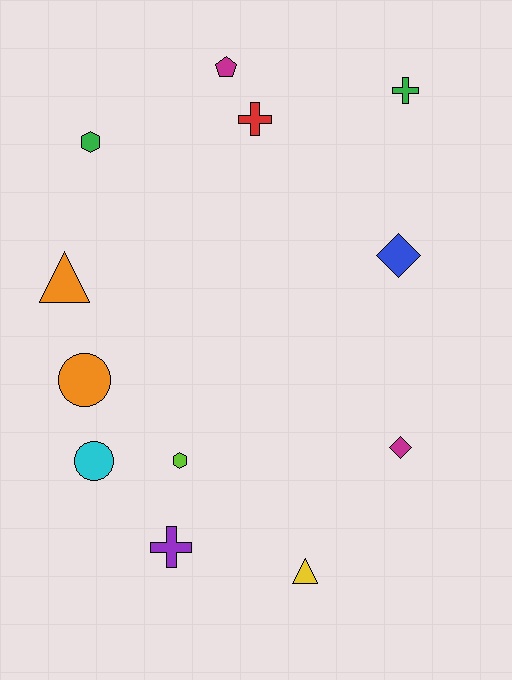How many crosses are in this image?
There are 3 crosses.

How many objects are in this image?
There are 12 objects.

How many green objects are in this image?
There are 2 green objects.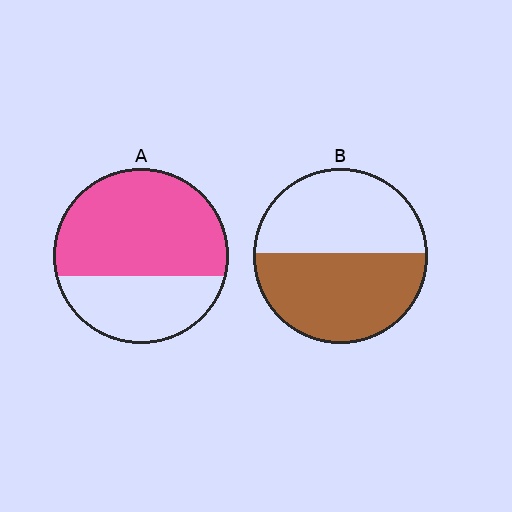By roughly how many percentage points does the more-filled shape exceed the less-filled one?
By roughly 10 percentage points (A over B).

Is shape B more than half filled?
Roughly half.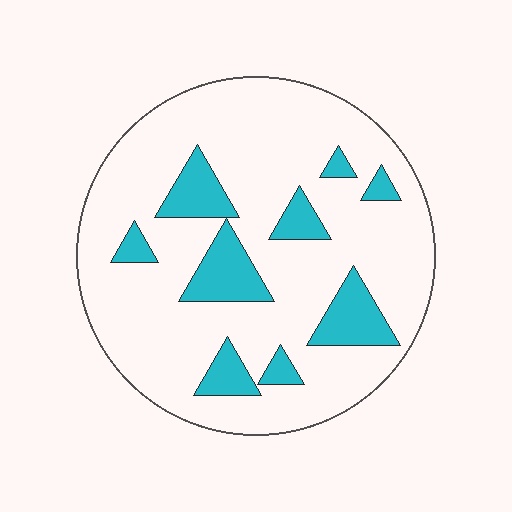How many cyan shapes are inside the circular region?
9.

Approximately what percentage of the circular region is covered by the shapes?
Approximately 20%.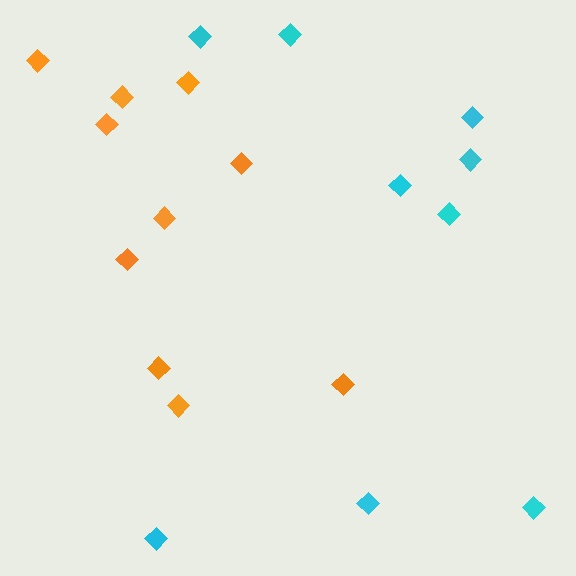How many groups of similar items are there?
There are 2 groups: one group of cyan diamonds (9) and one group of orange diamonds (10).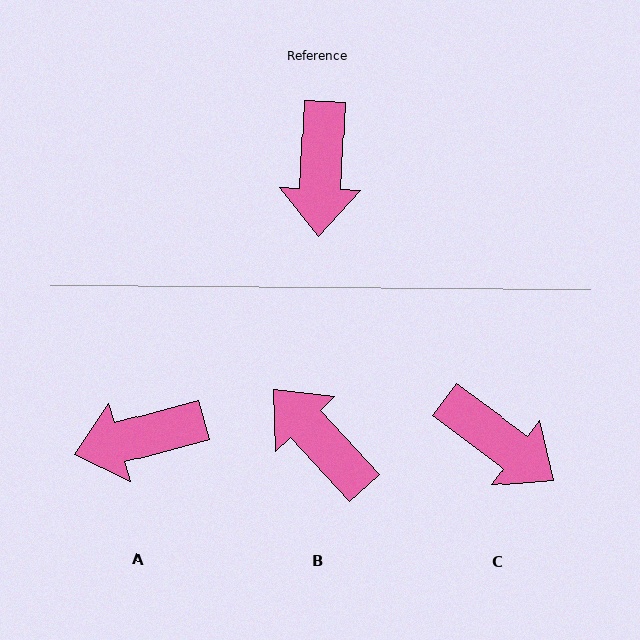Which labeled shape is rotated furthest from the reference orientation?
B, about 135 degrees away.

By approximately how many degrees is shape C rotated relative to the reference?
Approximately 56 degrees counter-clockwise.